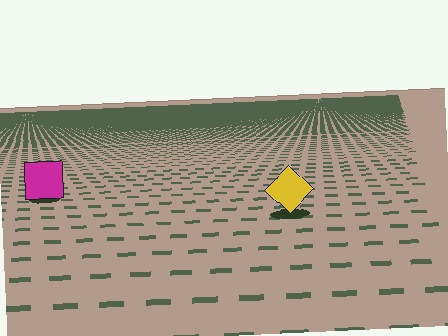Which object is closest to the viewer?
The yellow diamond is closest. The texture marks near it are larger and more spread out.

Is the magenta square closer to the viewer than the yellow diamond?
No. The yellow diamond is closer — you can tell from the texture gradient: the ground texture is coarser near it.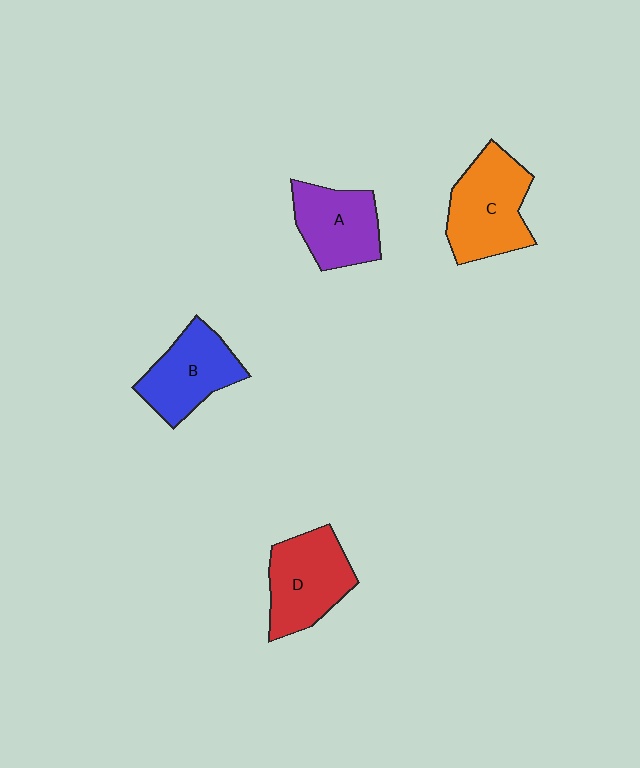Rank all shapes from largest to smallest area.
From largest to smallest: C (orange), D (red), B (blue), A (purple).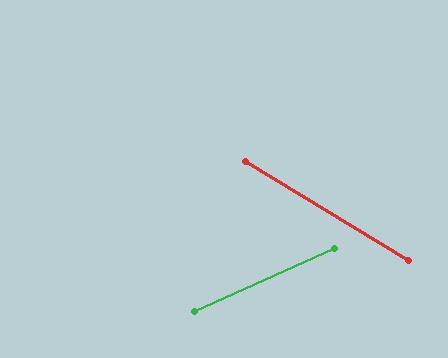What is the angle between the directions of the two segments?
Approximately 55 degrees.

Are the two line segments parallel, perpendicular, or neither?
Neither parallel nor perpendicular — they differ by about 55°.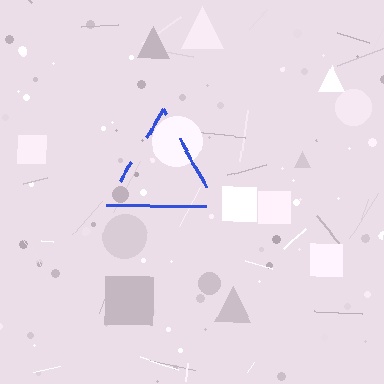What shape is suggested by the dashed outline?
The dashed outline suggests a triangle.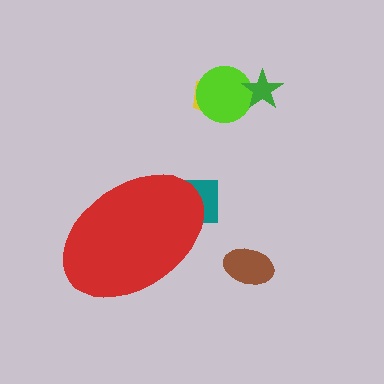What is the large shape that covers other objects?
A red ellipse.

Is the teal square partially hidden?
Yes, the teal square is partially hidden behind the red ellipse.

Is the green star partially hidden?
No, the green star is fully visible.